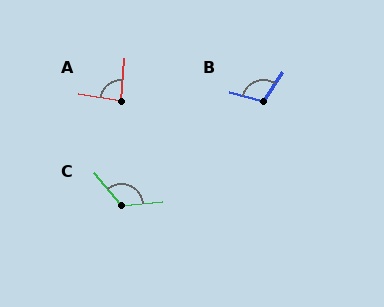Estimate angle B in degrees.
Approximately 108 degrees.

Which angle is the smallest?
A, at approximately 84 degrees.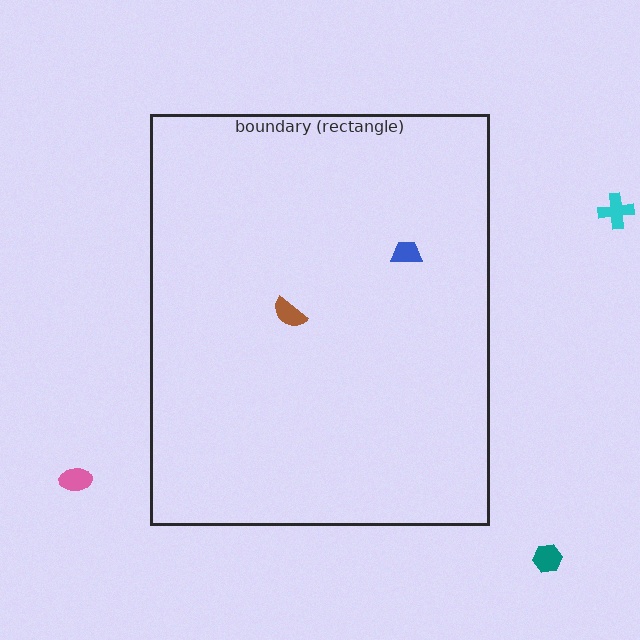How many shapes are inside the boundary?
2 inside, 3 outside.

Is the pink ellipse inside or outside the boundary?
Outside.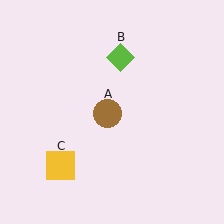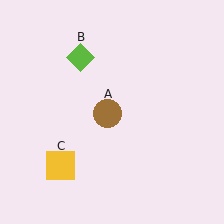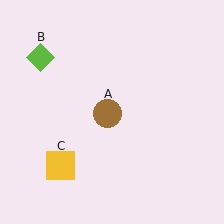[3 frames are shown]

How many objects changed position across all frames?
1 object changed position: lime diamond (object B).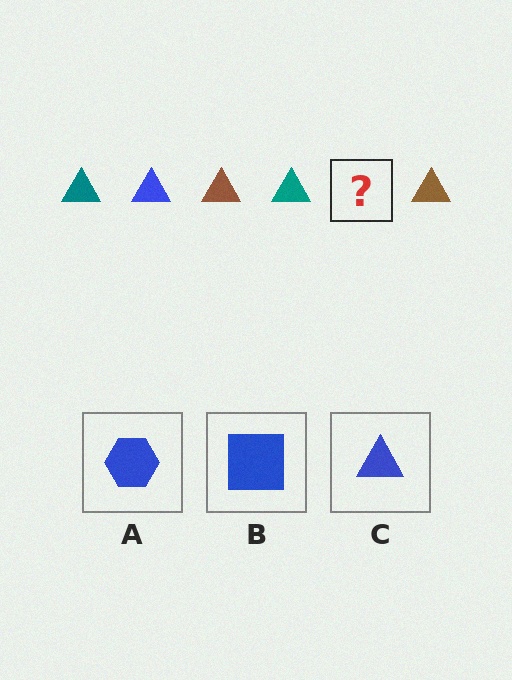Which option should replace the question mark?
Option C.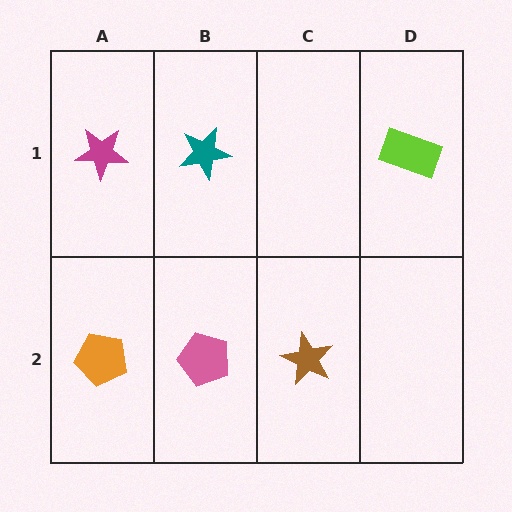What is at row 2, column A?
An orange pentagon.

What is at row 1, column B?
A teal star.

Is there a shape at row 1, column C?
No, that cell is empty.